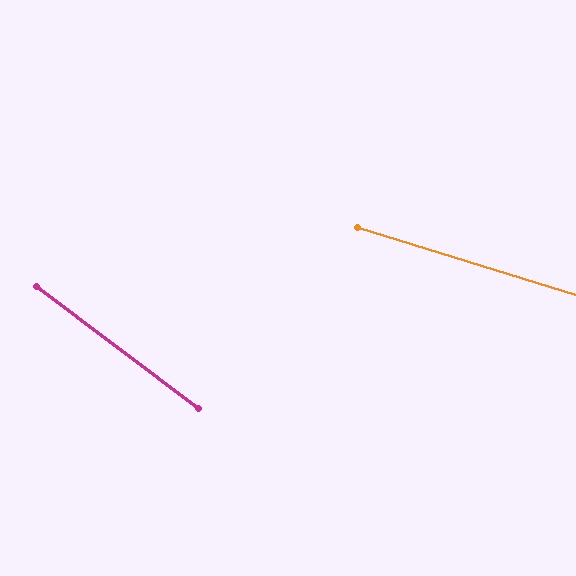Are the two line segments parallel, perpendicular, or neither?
Neither parallel nor perpendicular — they differ by about 20°.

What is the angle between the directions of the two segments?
Approximately 20 degrees.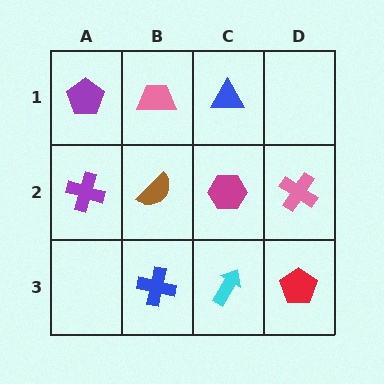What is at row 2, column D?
A pink cross.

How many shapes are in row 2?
4 shapes.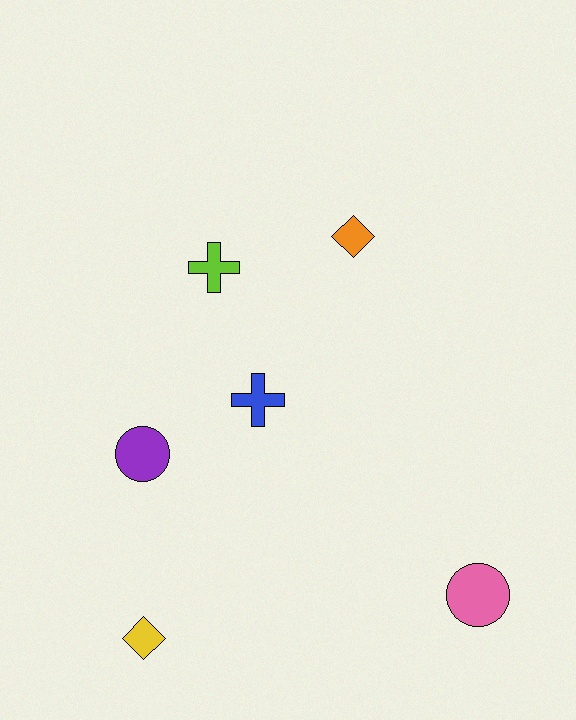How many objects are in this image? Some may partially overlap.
There are 6 objects.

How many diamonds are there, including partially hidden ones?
There are 2 diamonds.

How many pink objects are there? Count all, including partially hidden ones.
There is 1 pink object.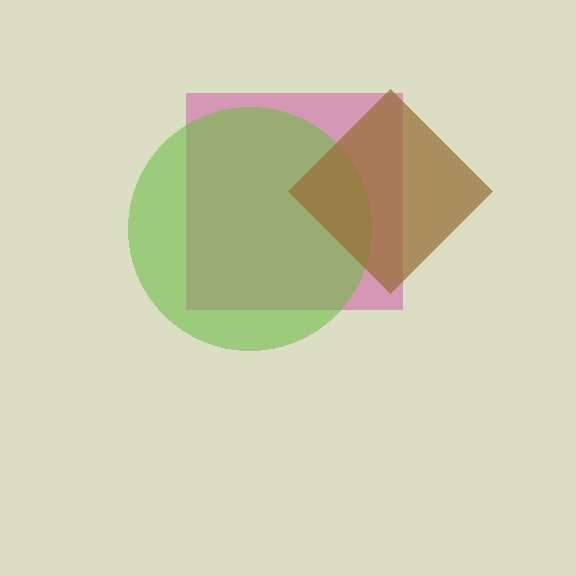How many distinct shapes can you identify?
There are 3 distinct shapes: a magenta square, a lime circle, a brown diamond.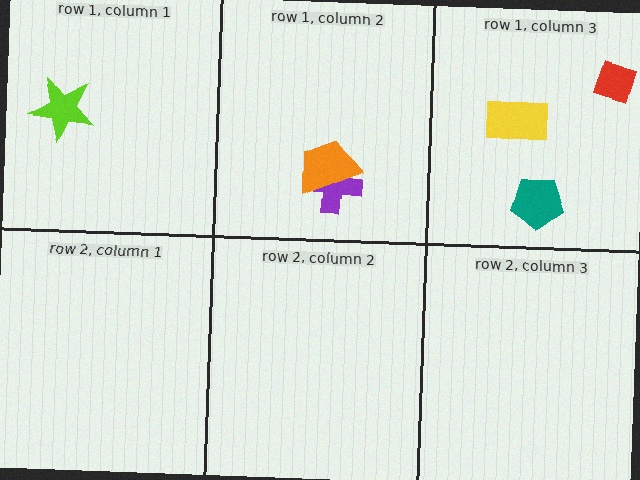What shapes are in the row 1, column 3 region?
The yellow rectangle, the teal pentagon, the red diamond.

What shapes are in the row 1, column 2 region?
The purple cross, the orange trapezoid.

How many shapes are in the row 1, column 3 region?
3.